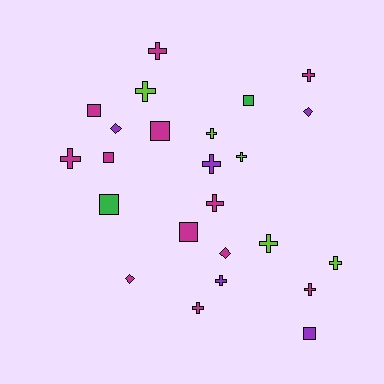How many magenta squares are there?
There are 4 magenta squares.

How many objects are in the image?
There are 24 objects.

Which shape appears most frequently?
Cross, with 13 objects.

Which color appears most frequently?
Magenta, with 12 objects.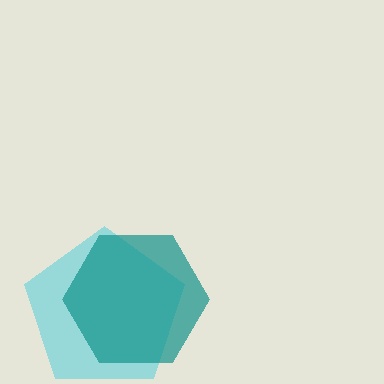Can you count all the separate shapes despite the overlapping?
Yes, there are 2 separate shapes.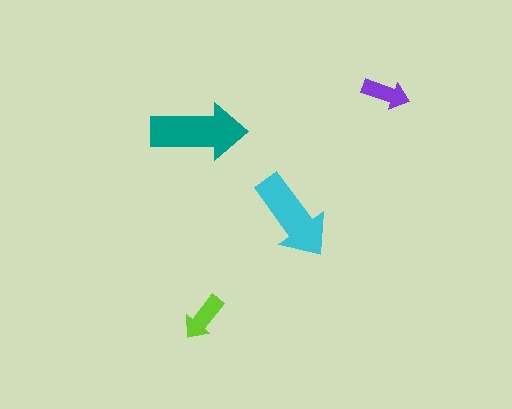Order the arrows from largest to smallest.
the teal one, the cyan one, the lime one, the purple one.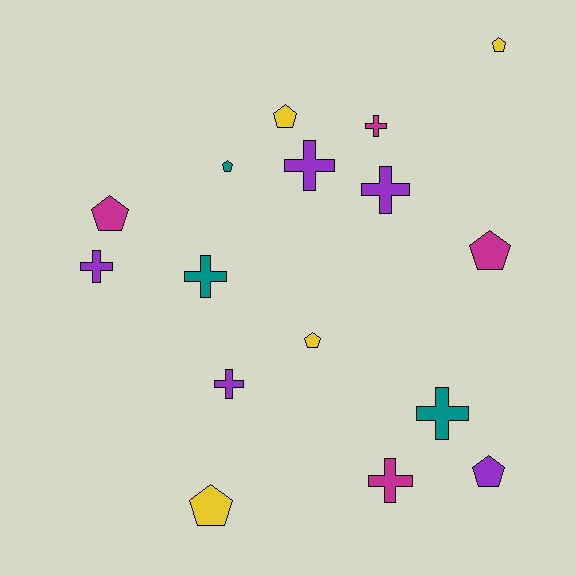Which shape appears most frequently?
Pentagon, with 8 objects.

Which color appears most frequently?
Purple, with 5 objects.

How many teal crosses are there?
There are 2 teal crosses.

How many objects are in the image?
There are 16 objects.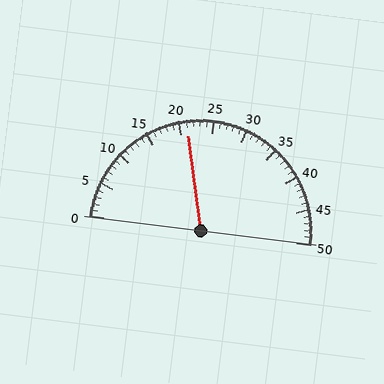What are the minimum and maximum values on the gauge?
The gauge ranges from 0 to 50.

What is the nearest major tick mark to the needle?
The nearest major tick mark is 20.